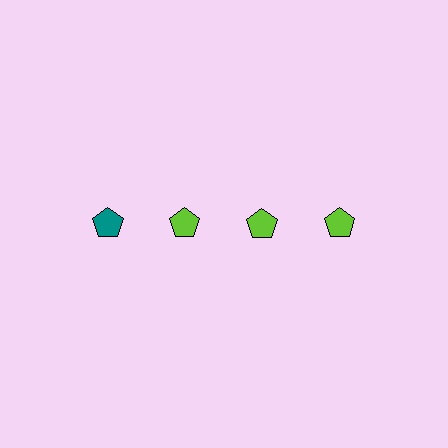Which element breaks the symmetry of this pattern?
The teal pentagon in the top row, leftmost column breaks the symmetry. All other shapes are lime pentagons.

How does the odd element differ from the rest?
It has a different color: teal instead of lime.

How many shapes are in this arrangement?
There are 4 shapes arranged in a grid pattern.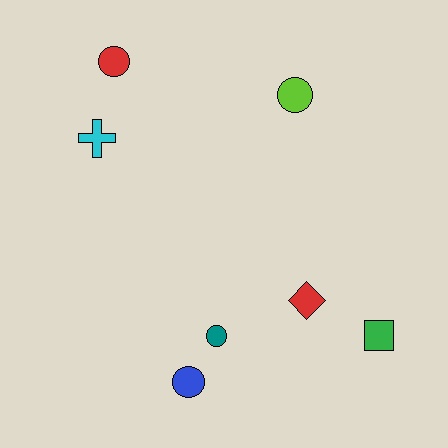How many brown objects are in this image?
There are no brown objects.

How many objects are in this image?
There are 7 objects.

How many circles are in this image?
There are 4 circles.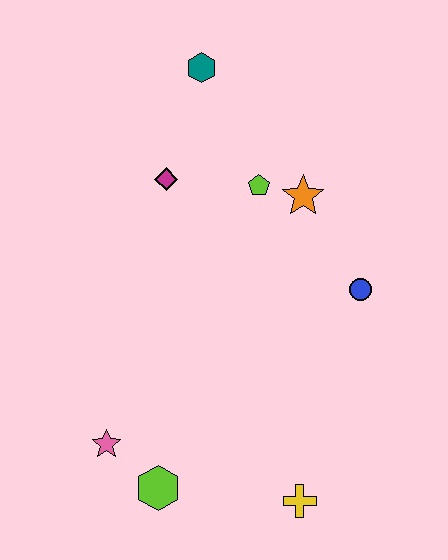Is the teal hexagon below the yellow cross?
No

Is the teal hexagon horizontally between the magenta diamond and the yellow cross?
Yes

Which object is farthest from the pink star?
The teal hexagon is farthest from the pink star.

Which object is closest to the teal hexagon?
The magenta diamond is closest to the teal hexagon.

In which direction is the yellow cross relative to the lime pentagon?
The yellow cross is below the lime pentagon.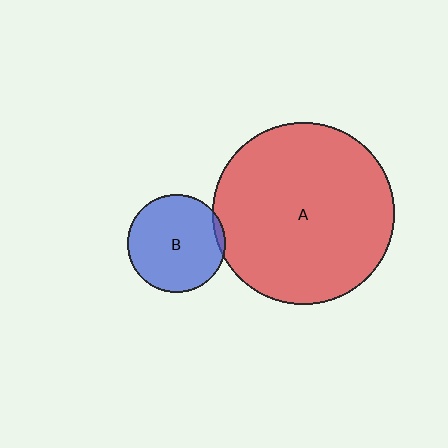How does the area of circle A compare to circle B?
Approximately 3.5 times.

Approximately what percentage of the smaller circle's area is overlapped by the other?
Approximately 5%.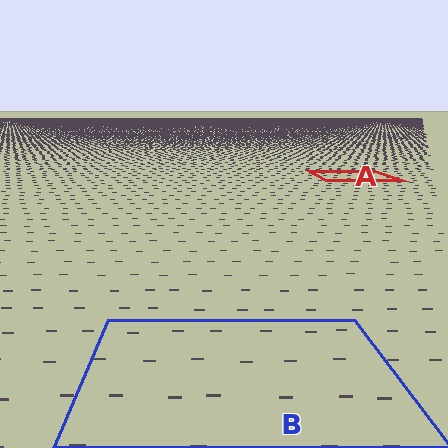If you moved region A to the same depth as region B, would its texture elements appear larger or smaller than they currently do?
They would appear larger. At a closer depth, the same texture elements are projected at a bigger on-screen size.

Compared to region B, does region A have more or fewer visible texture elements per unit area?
Region A has more texture elements per unit area — they are packed more densely because it is farther away.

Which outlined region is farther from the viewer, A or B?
Region A is farther from the viewer — the texture elements inside it appear smaller and more densely packed.